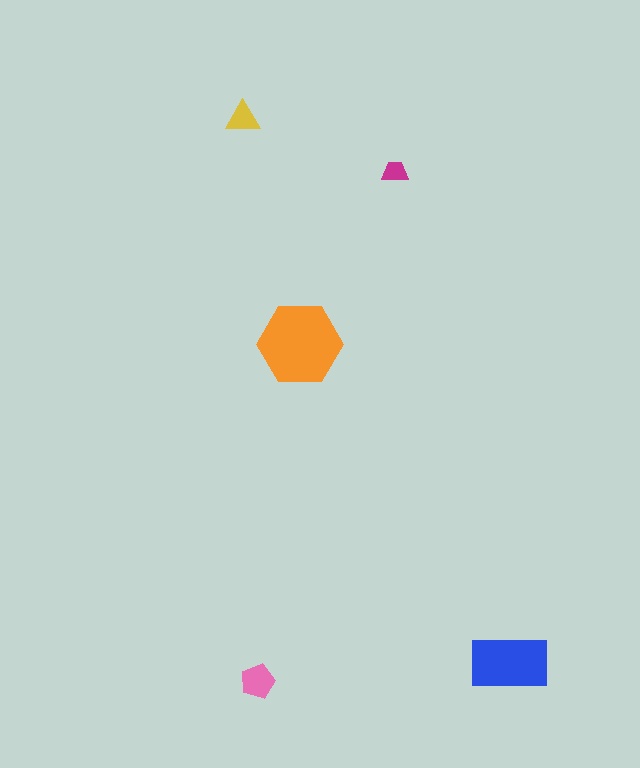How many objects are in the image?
There are 5 objects in the image.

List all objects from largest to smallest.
The orange hexagon, the blue rectangle, the pink pentagon, the yellow triangle, the magenta trapezoid.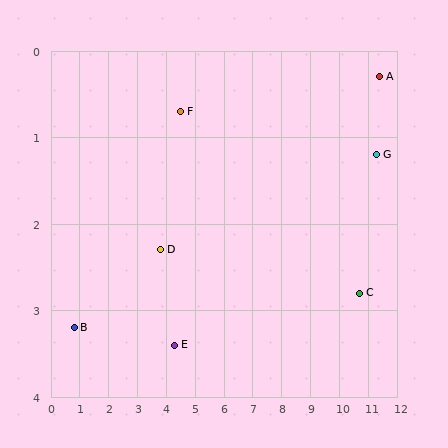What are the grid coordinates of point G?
Point G is at approximately (11.3, 1.2).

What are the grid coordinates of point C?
Point C is at approximately (10.7, 2.8).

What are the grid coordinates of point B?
Point B is at approximately (0.8, 3.2).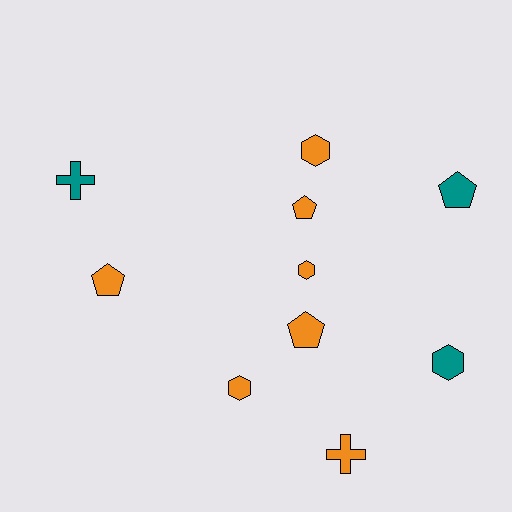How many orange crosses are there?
There is 1 orange cross.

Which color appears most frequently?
Orange, with 7 objects.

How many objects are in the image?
There are 10 objects.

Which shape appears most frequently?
Hexagon, with 4 objects.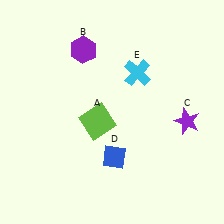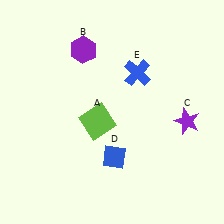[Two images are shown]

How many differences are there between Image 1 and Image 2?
There is 1 difference between the two images.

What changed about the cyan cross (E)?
In Image 1, E is cyan. In Image 2, it changed to blue.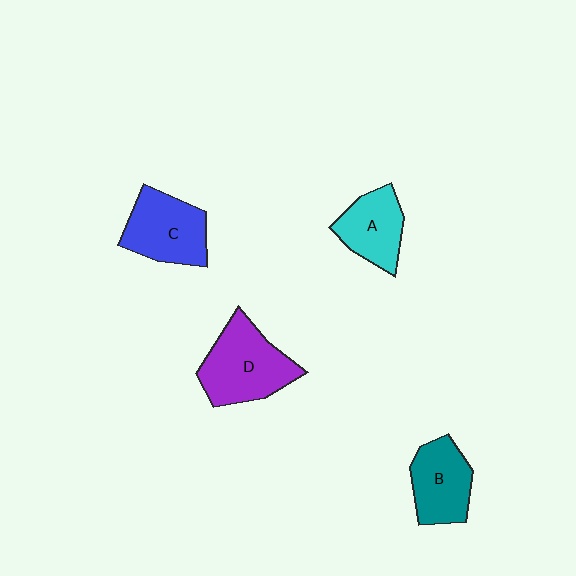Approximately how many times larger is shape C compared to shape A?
Approximately 1.2 times.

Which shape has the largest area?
Shape D (purple).